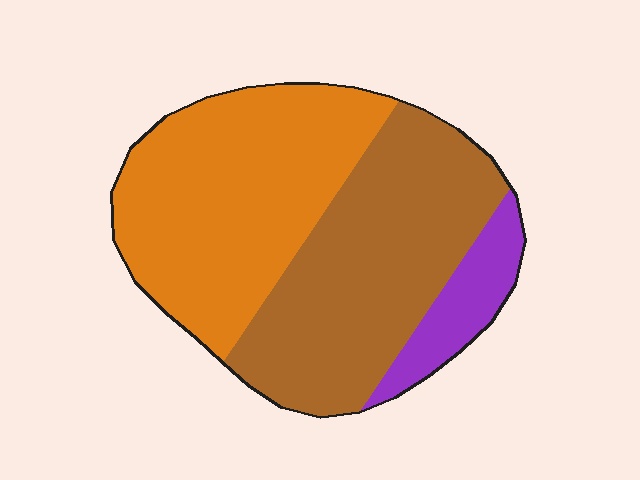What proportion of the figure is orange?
Orange covers roughly 45% of the figure.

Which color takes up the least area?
Purple, at roughly 10%.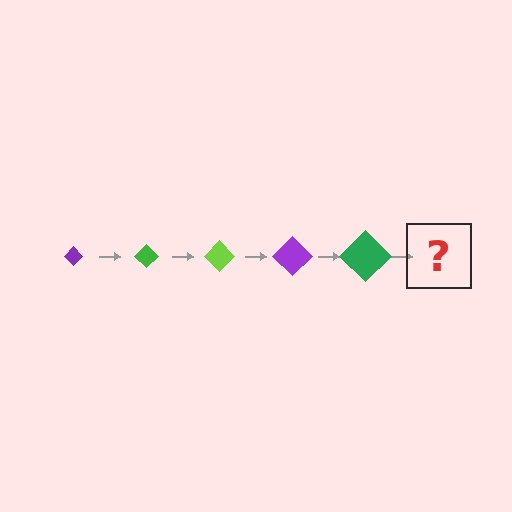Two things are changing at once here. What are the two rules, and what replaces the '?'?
The two rules are that the diamond grows larger each step and the color cycles through purple, green, and lime. The '?' should be a lime diamond, larger than the previous one.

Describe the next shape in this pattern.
It should be a lime diamond, larger than the previous one.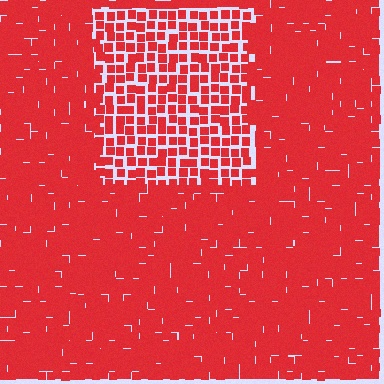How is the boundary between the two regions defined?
The boundary is defined by a change in element density (approximately 1.8x ratio). All elements are the same color, size, and shape.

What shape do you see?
I see a rectangle.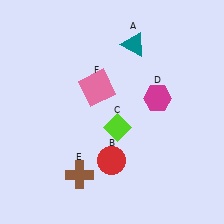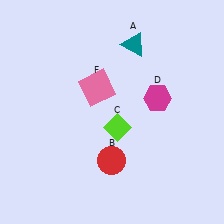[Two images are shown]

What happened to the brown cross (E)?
The brown cross (E) was removed in Image 2. It was in the bottom-left area of Image 1.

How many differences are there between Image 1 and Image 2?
There is 1 difference between the two images.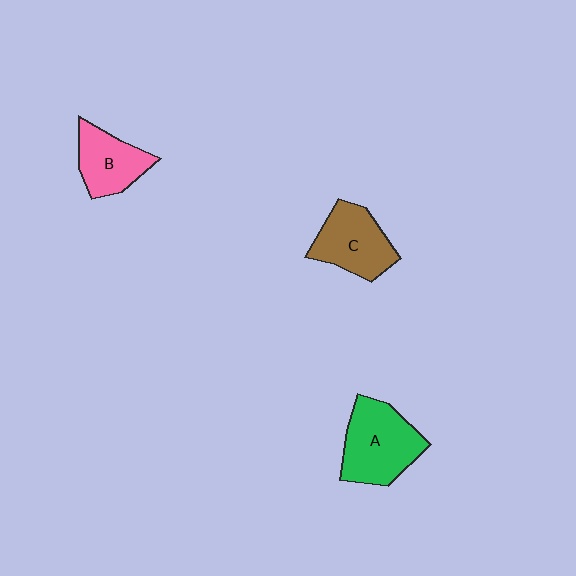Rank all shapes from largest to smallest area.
From largest to smallest: A (green), C (brown), B (pink).